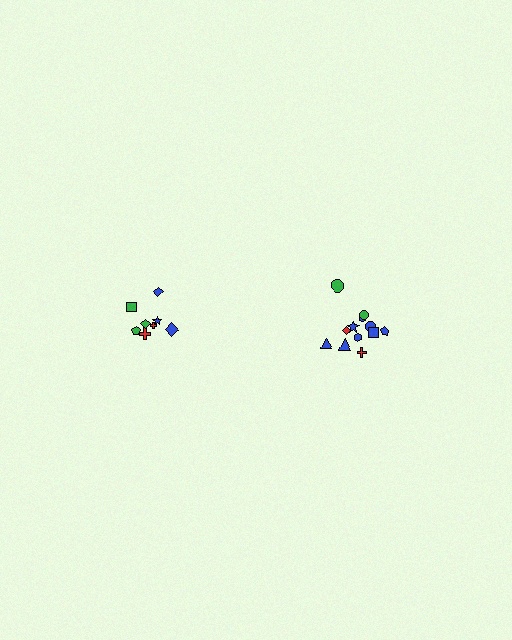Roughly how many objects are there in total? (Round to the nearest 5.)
Roughly 20 objects in total.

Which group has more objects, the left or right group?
The right group.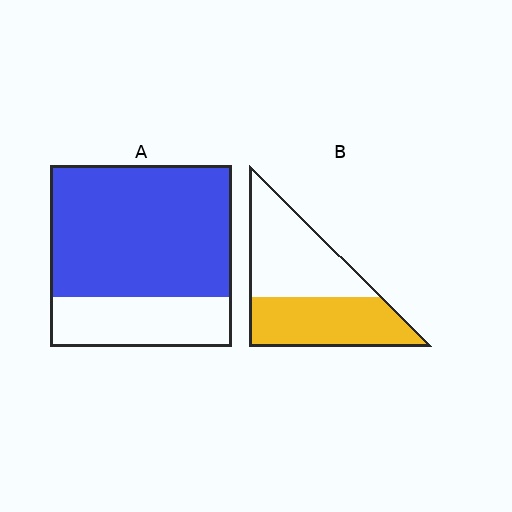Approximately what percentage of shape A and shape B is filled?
A is approximately 75% and B is approximately 45%.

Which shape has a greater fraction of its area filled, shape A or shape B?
Shape A.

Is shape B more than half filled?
Roughly half.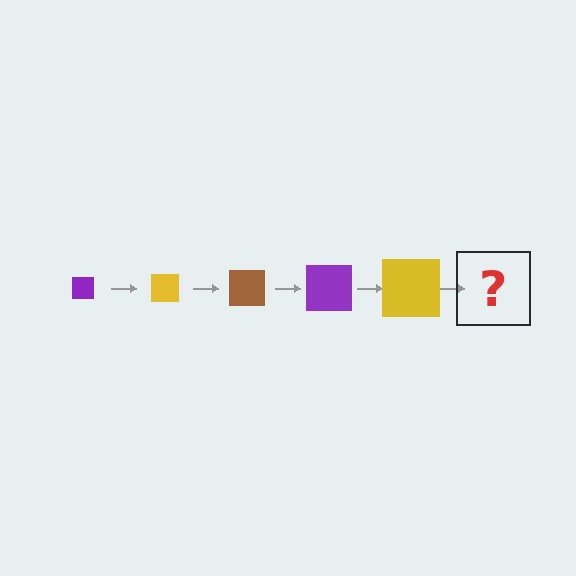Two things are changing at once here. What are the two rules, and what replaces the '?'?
The two rules are that the square grows larger each step and the color cycles through purple, yellow, and brown. The '?' should be a brown square, larger than the previous one.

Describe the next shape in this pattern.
It should be a brown square, larger than the previous one.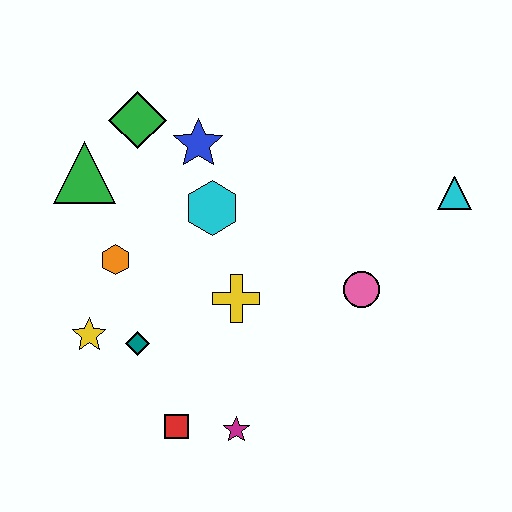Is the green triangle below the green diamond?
Yes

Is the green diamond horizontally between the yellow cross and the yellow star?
Yes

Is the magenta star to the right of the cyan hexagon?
Yes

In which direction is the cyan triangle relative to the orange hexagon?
The cyan triangle is to the right of the orange hexagon.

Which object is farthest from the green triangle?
The cyan triangle is farthest from the green triangle.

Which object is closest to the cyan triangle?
The pink circle is closest to the cyan triangle.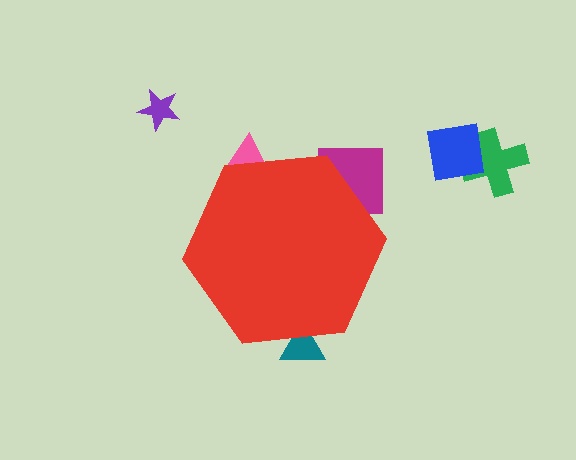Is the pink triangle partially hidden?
Yes, the pink triangle is partially hidden behind the red hexagon.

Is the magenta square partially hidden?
Yes, the magenta square is partially hidden behind the red hexagon.